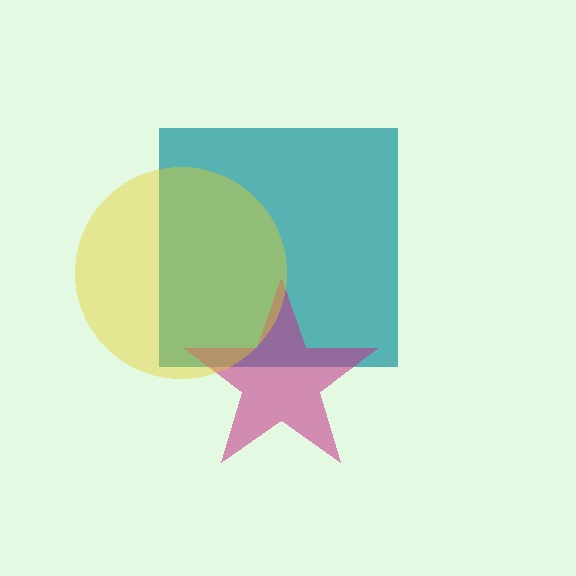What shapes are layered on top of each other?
The layered shapes are: a teal square, a magenta star, a yellow circle.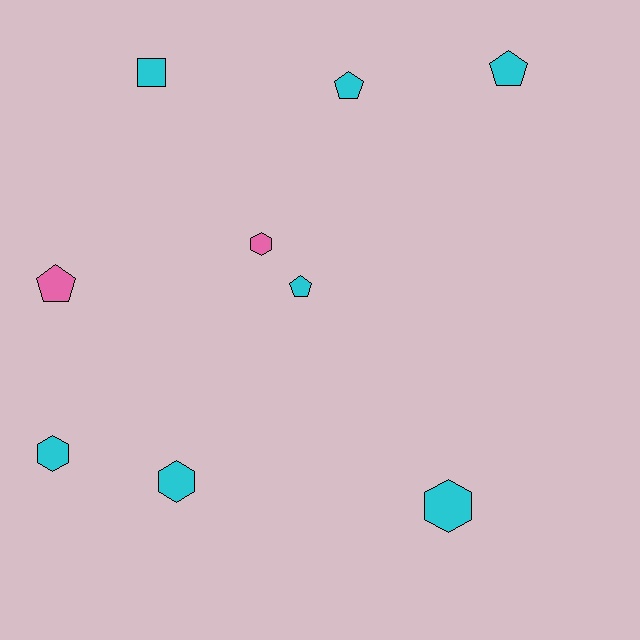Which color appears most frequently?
Cyan, with 7 objects.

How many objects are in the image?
There are 9 objects.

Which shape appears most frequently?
Pentagon, with 4 objects.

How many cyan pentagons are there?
There are 3 cyan pentagons.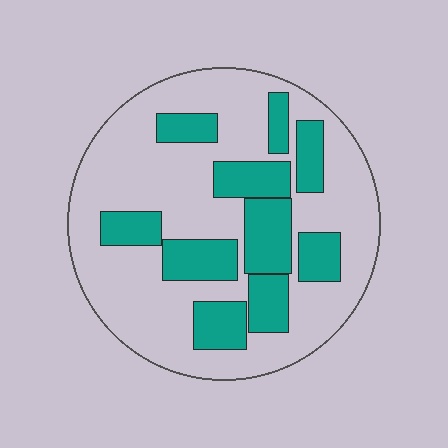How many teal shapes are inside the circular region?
10.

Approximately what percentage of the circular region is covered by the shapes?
Approximately 30%.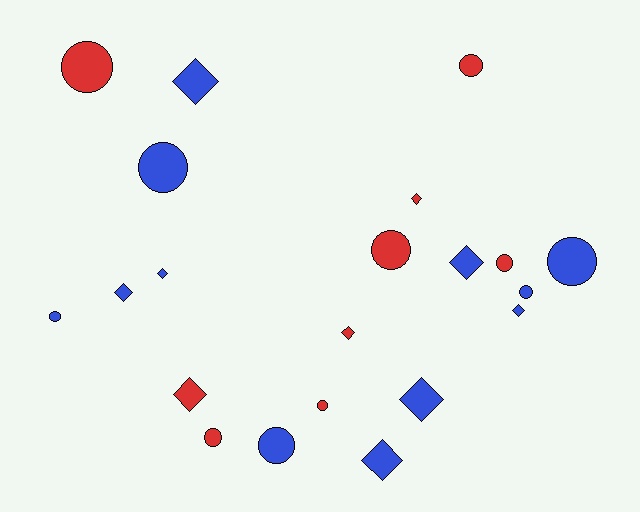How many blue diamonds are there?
There are 7 blue diamonds.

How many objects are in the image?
There are 21 objects.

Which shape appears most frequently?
Circle, with 11 objects.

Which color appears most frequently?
Blue, with 12 objects.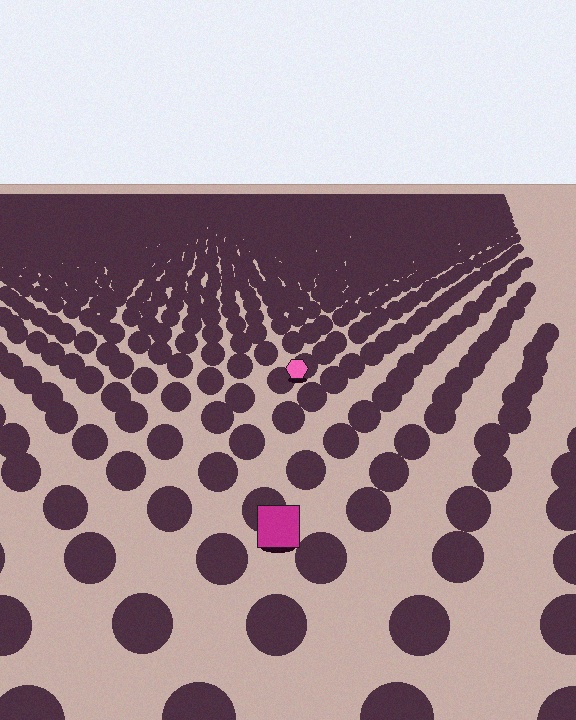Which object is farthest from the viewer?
The pink hexagon is farthest from the viewer. It appears smaller and the ground texture around it is denser.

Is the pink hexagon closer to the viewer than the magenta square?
No. The magenta square is closer — you can tell from the texture gradient: the ground texture is coarser near it.